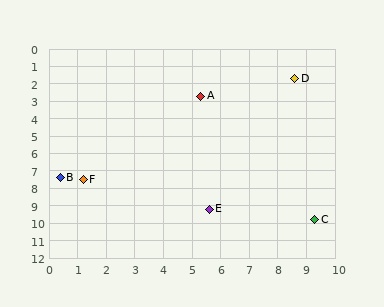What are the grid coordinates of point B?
Point B is at approximately (0.4, 7.4).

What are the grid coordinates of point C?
Point C is at approximately (9.3, 9.8).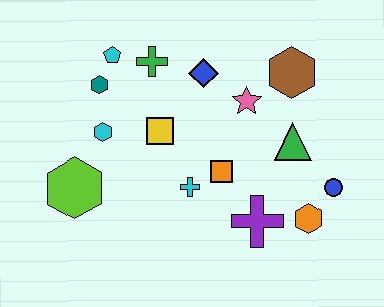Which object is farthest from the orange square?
The cyan pentagon is farthest from the orange square.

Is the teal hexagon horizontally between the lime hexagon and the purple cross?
Yes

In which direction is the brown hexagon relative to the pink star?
The brown hexagon is to the right of the pink star.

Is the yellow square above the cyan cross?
Yes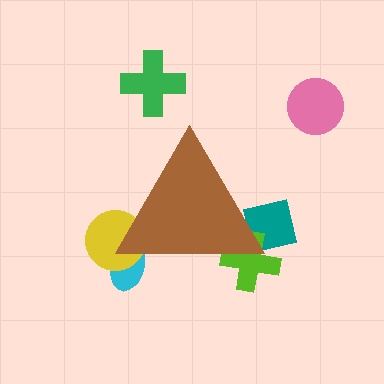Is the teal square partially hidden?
Yes, the teal square is partially hidden behind the brown triangle.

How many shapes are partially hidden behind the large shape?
4 shapes are partially hidden.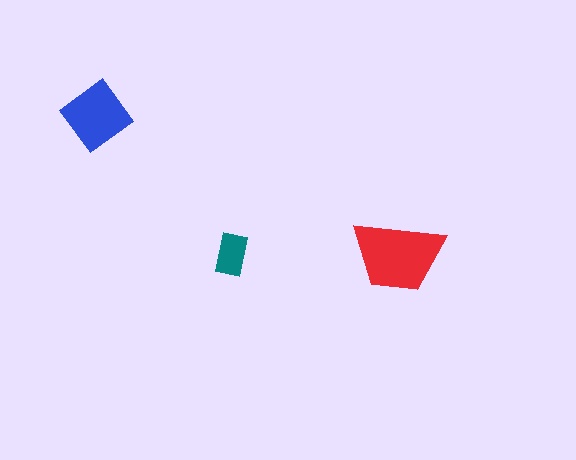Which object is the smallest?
The teal rectangle.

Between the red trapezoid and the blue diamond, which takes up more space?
The red trapezoid.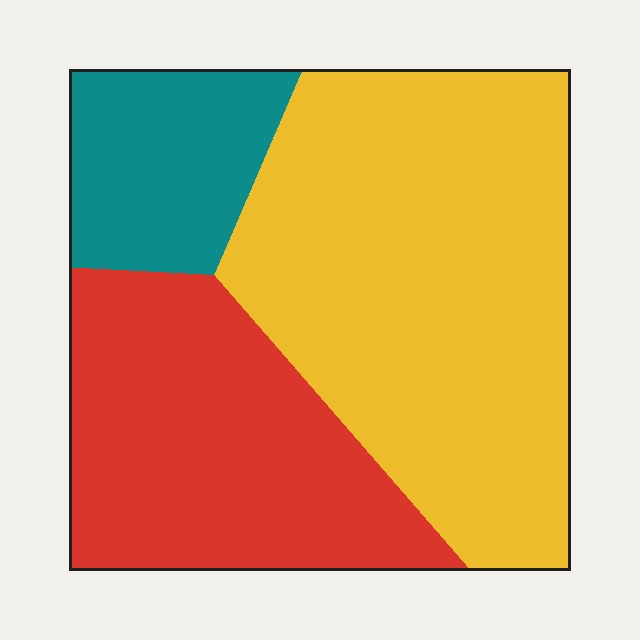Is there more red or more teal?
Red.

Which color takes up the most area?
Yellow, at roughly 50%.